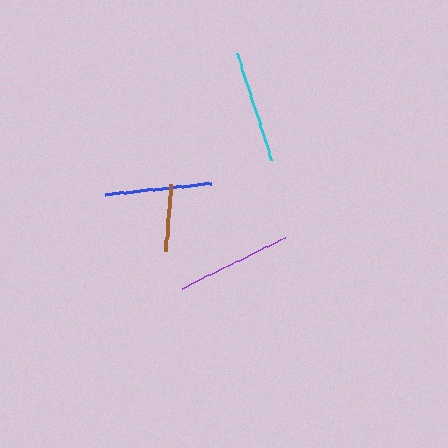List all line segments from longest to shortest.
From longest to shortest: purple, cyan, blue, brown.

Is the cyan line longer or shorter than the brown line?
The cyan line is longer than the brown line.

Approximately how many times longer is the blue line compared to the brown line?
The blue line is approximately 1.6 times the length of the brown line.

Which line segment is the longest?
The purple line is the longest at approximately 114 pixels.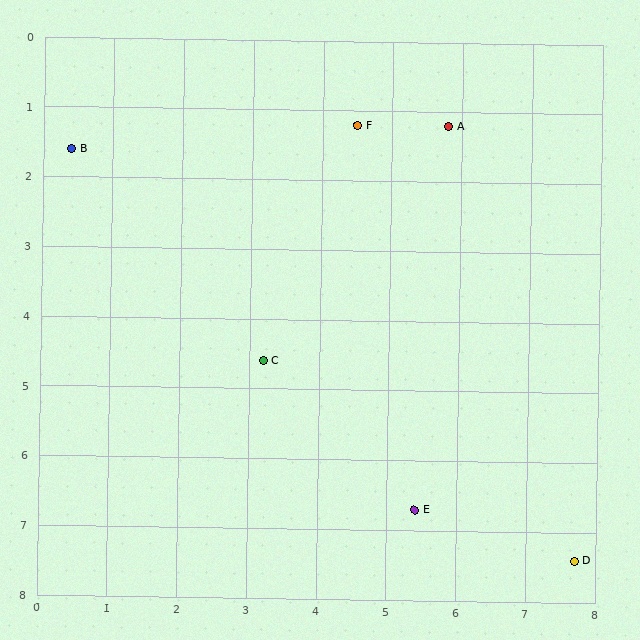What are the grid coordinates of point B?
Point B is at approximately (0.4, 1.6).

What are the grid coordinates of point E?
Point E is at approximately (5.4, 6.7).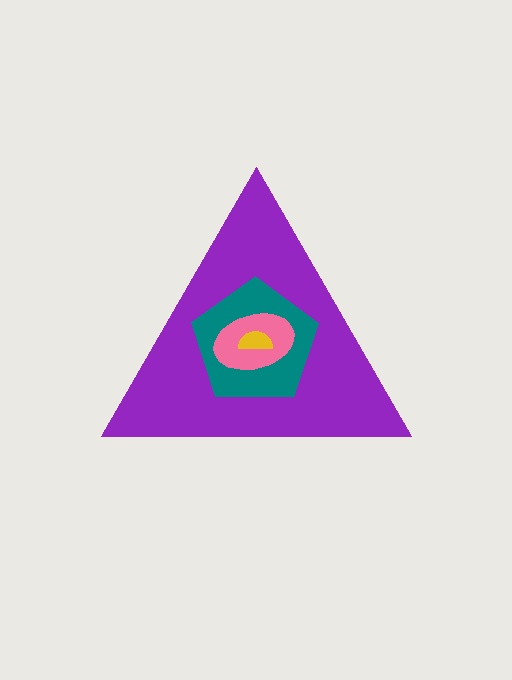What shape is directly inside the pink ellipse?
The yellow semicircle.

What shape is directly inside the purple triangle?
The teal pentagon.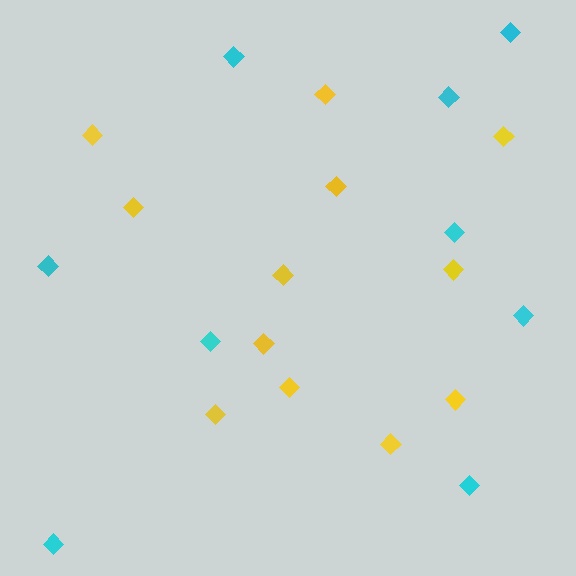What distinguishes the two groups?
There are 2 groups: one group of yellow diamonds (12) and one group of cyan diamonds (9).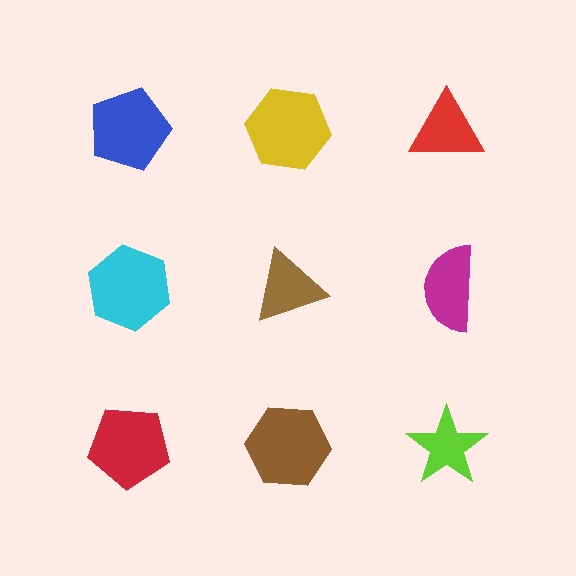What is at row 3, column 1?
A red pentagon.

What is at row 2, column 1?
A cyan hexagon.